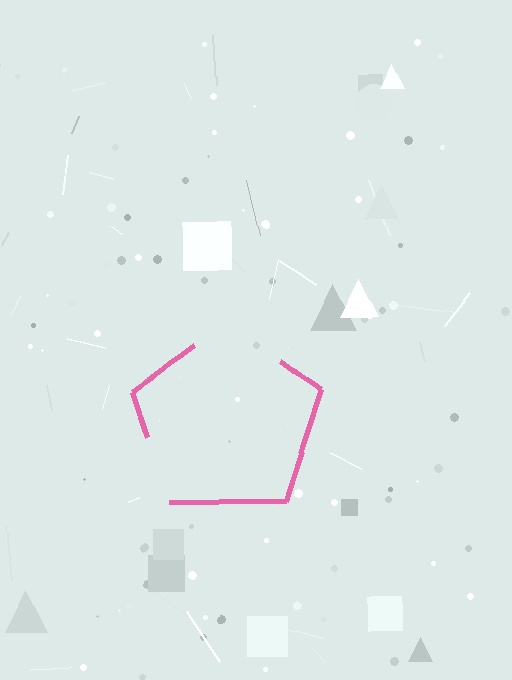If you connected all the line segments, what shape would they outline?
They would outline a pentagon.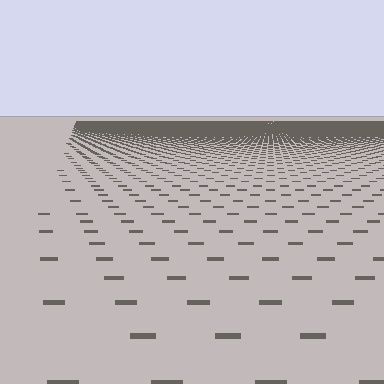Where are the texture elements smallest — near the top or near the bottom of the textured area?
Near the top.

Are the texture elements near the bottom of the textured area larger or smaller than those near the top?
Larger. Near the bottom, elements are closer to the viewer and appear at a bigger on-screen size.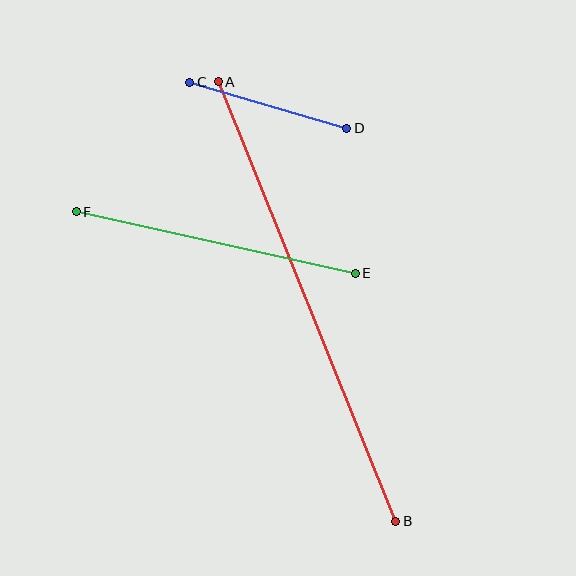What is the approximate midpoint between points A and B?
The midpoint is at approximately (307, 301) pixels.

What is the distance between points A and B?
The distance is approximately 474 pixels.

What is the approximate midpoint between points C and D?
The midpoint is at approximately (268, 105) pixels.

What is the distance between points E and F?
The distance is approximately 286 pixels.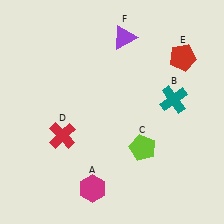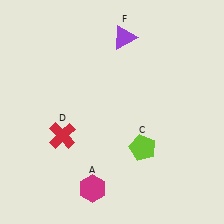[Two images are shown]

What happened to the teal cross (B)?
The teal cross (B) was removed in Image 2. It was in the top-right area of Image 1.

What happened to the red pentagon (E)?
The red pentagon (E) was removed in Image 2. It was in the top-right area of Image 1.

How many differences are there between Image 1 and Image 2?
There are 2 differences between the two images.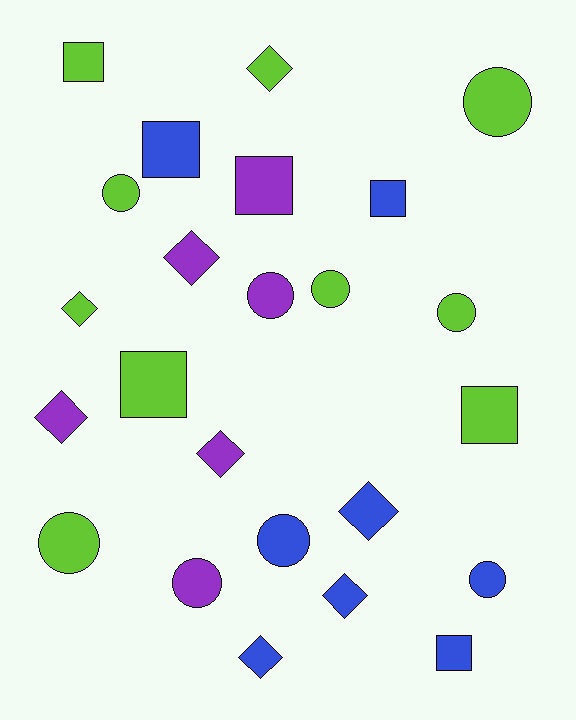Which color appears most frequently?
Lime, with 10 objects.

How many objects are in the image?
There are 24 objects.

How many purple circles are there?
There are 2 purple circles.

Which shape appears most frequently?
Circle, with 9 objects.